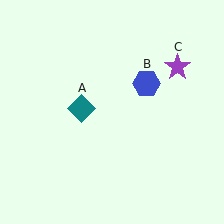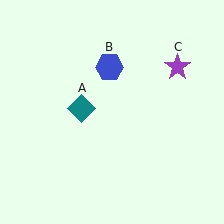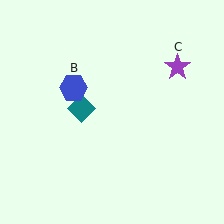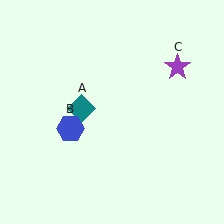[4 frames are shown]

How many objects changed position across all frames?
1 object changed position: blue hexagon (object B).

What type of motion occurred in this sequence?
The blue hexagon (object B) rotated counterclockwise around the center of the scene.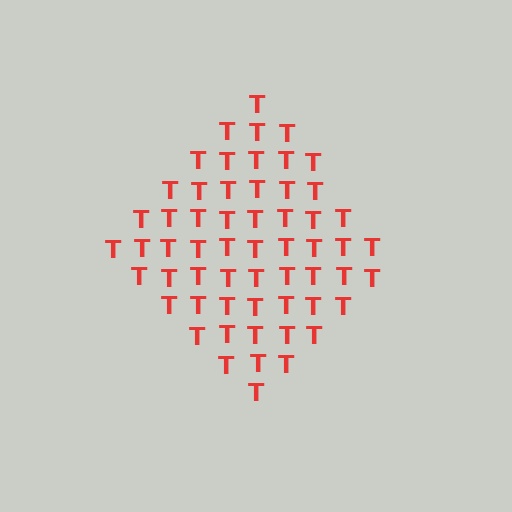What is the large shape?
The large shape is a diamond.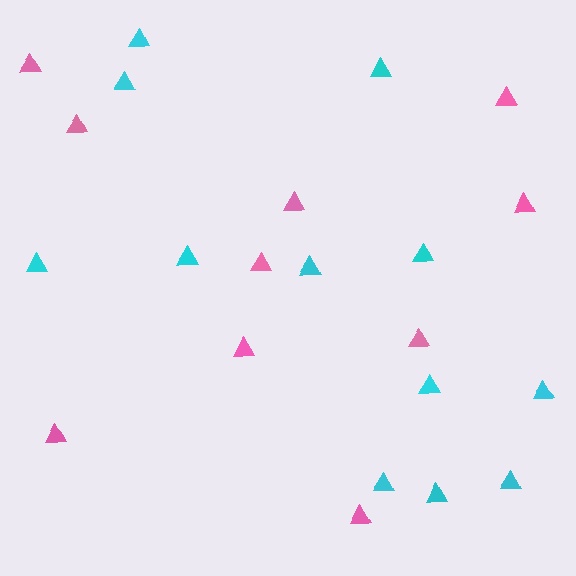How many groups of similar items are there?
There are 2 groups: one group of cyan triangles (12) and one group of pink triangles (10).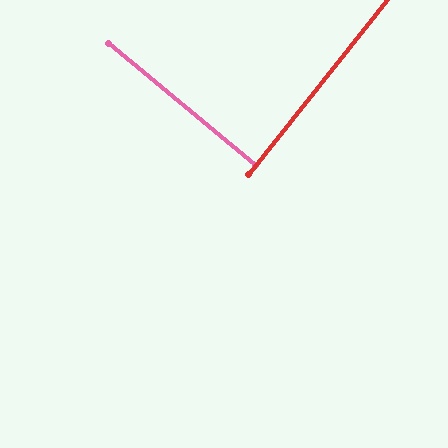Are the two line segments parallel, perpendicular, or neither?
Perpendicular — they meet at approximately 89°.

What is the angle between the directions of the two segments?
Approximately 89 degrees.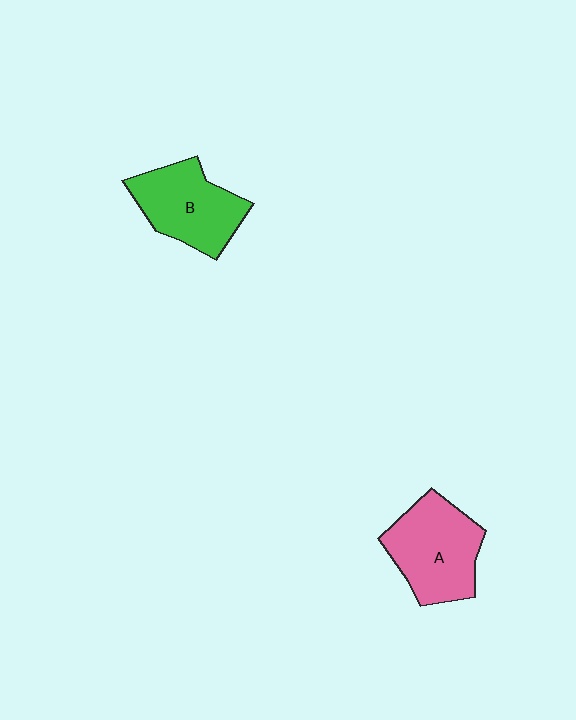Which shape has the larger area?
Shape A (pink).